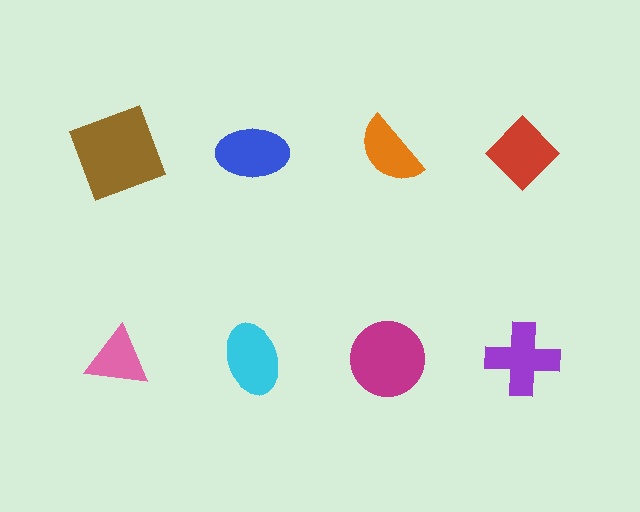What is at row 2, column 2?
A cyan ellipse.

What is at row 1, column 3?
An orange semicircle.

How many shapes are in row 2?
4 shapes.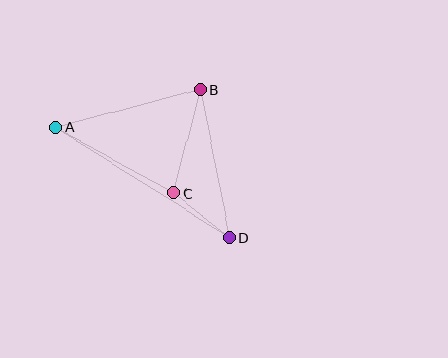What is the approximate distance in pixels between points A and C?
The distance between A and C is approximately 135 pixels.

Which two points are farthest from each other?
Points A and D are farthest from each other.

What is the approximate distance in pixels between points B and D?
The distance between B and D is approximately 151 pixels.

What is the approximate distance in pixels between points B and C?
The distance between B and C is approximately 107 pixels.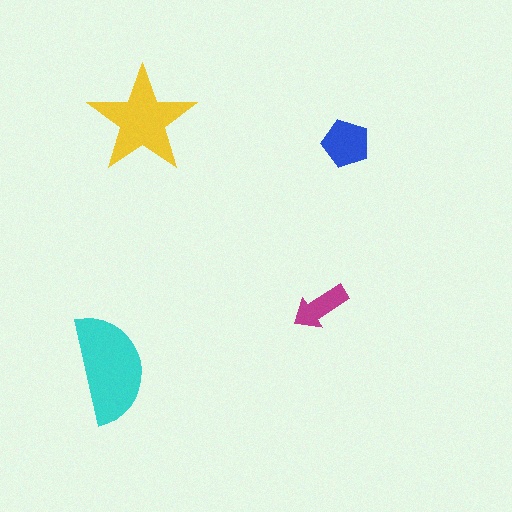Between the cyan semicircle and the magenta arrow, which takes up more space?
The cyan semicircle.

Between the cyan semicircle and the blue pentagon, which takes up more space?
The cyan semicircle.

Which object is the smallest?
The magenta arrow.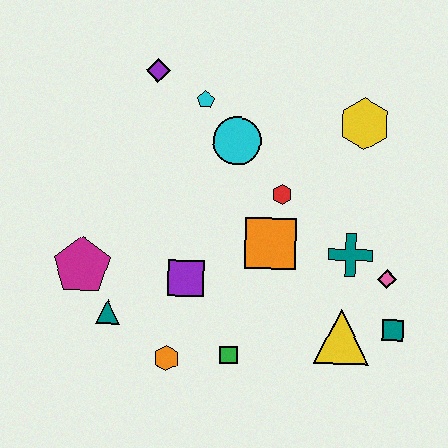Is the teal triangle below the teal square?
No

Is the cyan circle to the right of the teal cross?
No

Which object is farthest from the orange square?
The purple diamond is farthest from the orange square.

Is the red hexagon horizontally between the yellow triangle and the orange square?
Yes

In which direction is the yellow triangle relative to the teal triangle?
The yellow triangle is to the right of the teal triangle.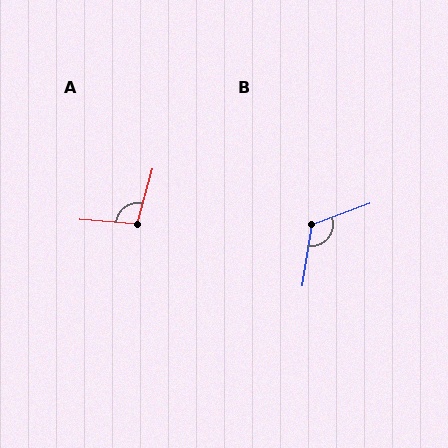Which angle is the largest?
B, at approximately 119 degrees.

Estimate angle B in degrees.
Approximately 119 degrees.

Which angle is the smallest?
A, at approximately 101 degrees.